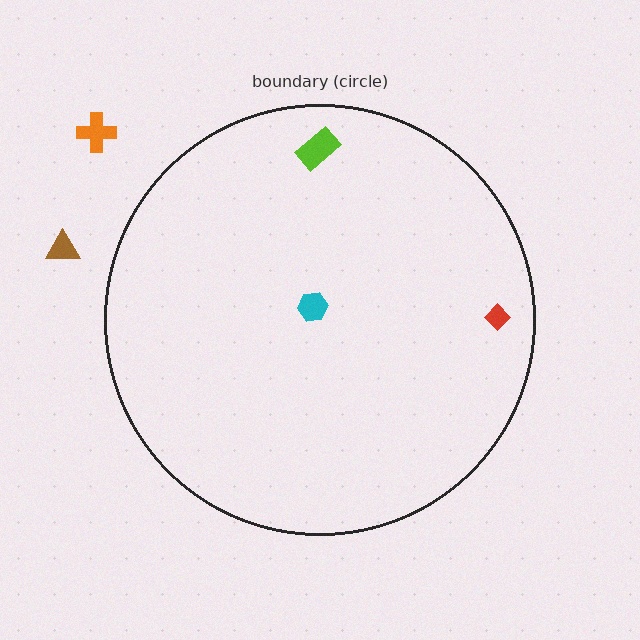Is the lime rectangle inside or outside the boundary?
Inside.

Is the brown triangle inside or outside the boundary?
Outside.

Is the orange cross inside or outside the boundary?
Outside.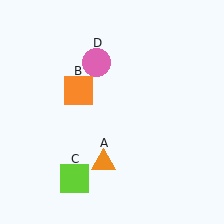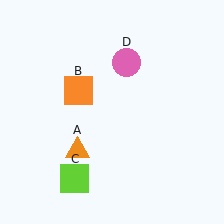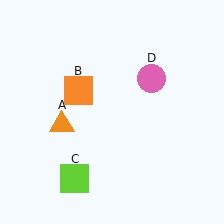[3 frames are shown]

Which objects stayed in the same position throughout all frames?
Orange square (object B) and lime square (object C) remained stationary.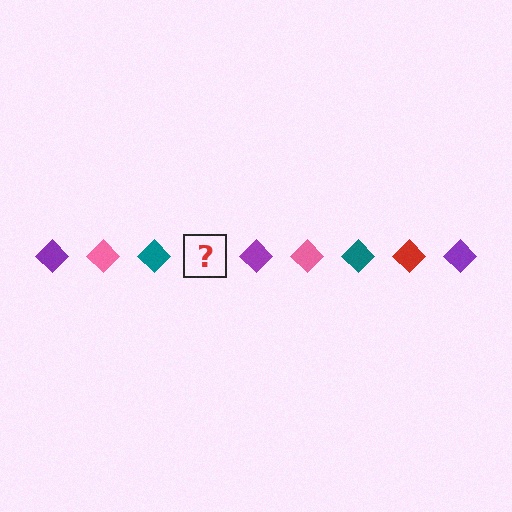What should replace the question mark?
The question mark should be replaced with a red diamond.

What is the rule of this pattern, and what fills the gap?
The rule is that the pattern cycles through purple, pink, teal, red diamonds. The gap should be filled with a red diamond.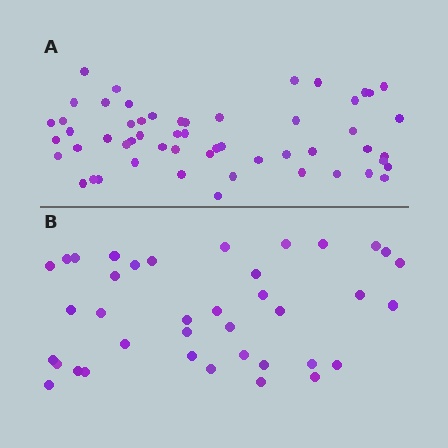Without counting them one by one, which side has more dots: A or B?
Region A (the top region) has more dots.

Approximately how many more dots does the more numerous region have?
Region A has approximately 15 more dots than region B.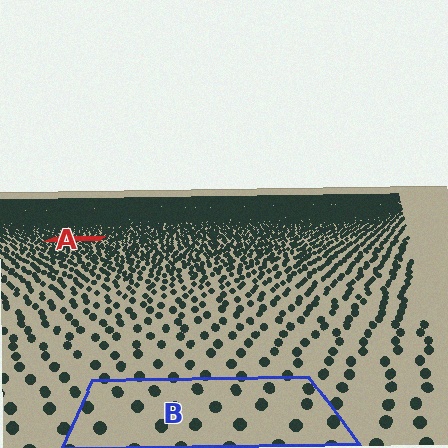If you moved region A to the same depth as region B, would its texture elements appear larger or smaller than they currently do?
They would appear larger. At a closer depth, the same texture elements are projected at a bigger on-screen size.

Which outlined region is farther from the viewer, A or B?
Region A is farther from the viewer — the texture elements inside it appear smaller and more densely packed.